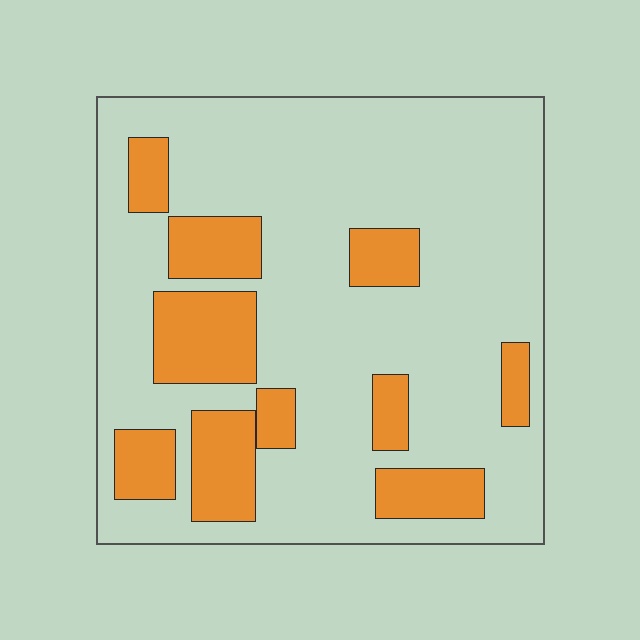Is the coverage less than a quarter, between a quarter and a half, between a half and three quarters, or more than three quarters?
Less than a quarter.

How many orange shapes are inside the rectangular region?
10.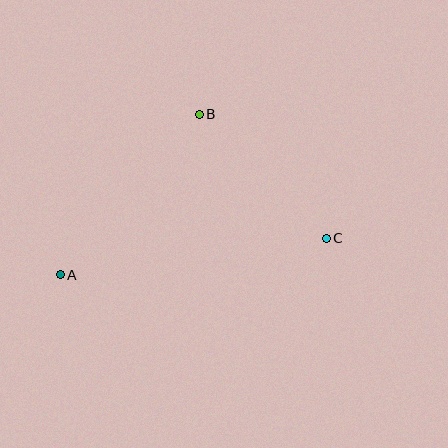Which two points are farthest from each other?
Points A and C are farthest from each other.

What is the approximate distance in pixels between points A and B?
The distance between A and B is approximately 212 pixels.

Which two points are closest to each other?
Points B and C are closest to each other.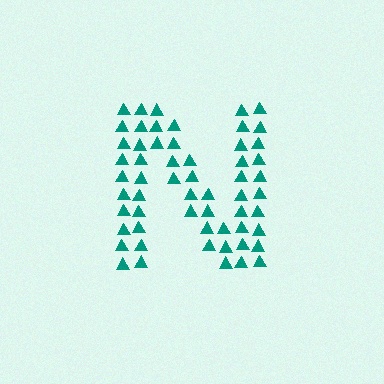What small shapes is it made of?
It is made of small triangles.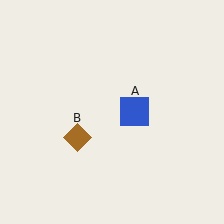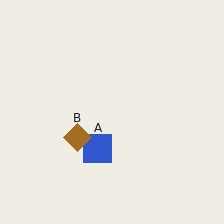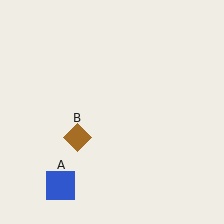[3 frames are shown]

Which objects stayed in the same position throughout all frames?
Brown diamond (object B) remained stationary.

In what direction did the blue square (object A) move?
The blue square (object A) moved down and to the left.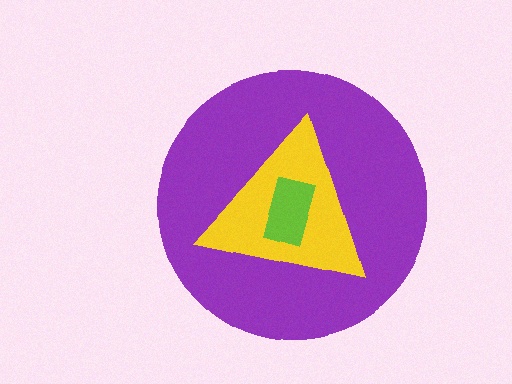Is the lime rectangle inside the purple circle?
Yes.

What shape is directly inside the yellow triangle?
The lime rectangle.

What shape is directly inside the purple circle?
The yellow triangle.